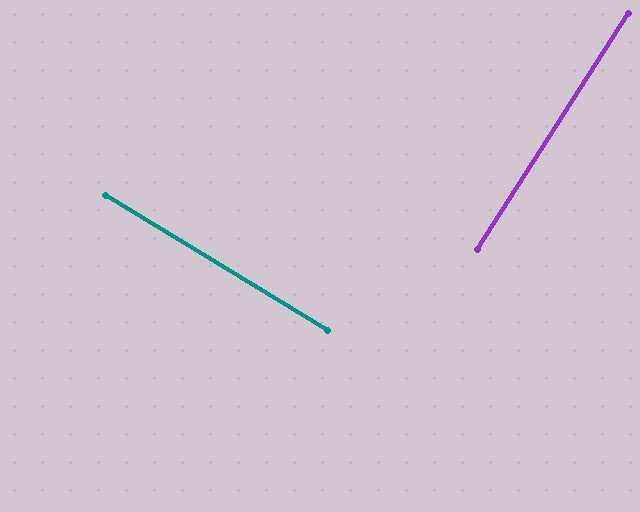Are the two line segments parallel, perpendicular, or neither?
Perpendicular — they meet at approximately 89°.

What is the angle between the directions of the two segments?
Approximately 89 degrees.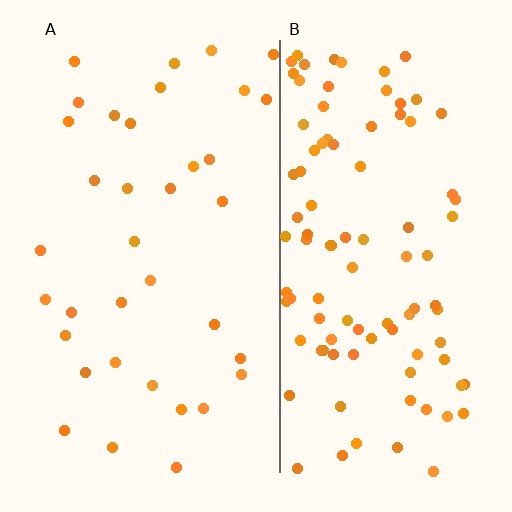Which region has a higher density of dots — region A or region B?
B (the right).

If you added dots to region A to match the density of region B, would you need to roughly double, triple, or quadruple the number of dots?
Approximately triple.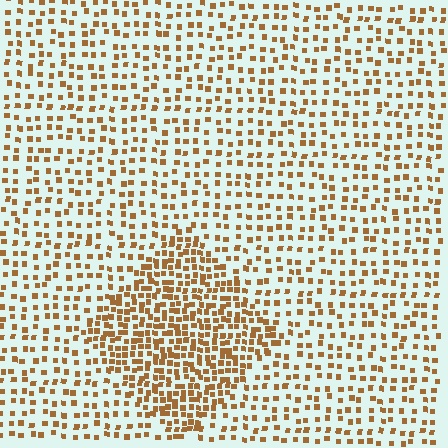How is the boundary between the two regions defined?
The boundary is defined by a change in element density (approximately 2.1x ratio). All elements are the same color, size, and shape.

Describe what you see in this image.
The image contains small brown elements arranged at two different densities. A diamond-shaped region is visible where the elements are more densely packed than the surrounding area.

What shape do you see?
I see a diamond.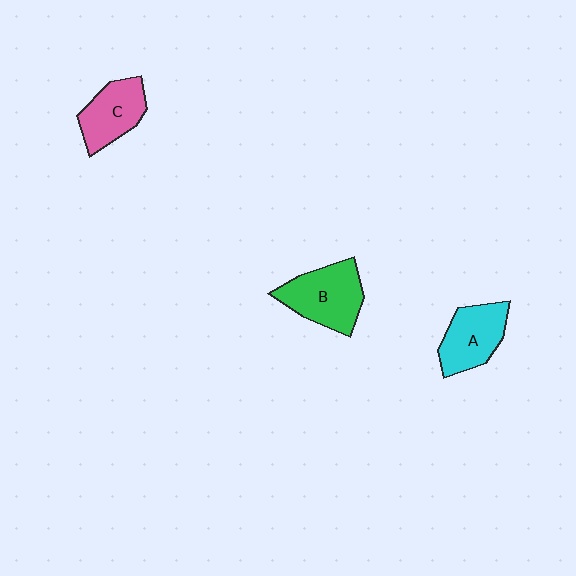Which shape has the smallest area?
Shape C (pink).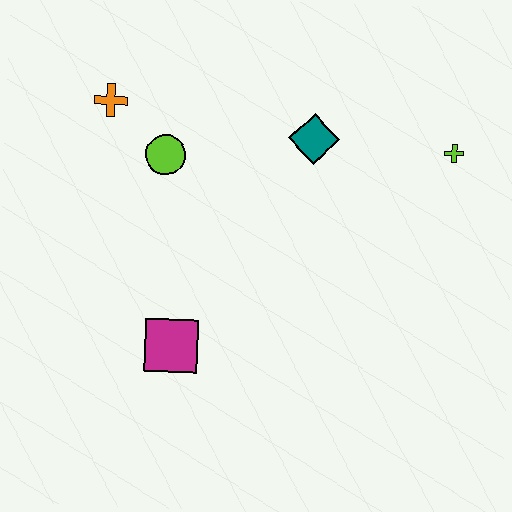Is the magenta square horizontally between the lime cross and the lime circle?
Yes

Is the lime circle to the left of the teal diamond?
Yes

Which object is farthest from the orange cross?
The lime cross is farthest from the orange cross.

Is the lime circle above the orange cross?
No